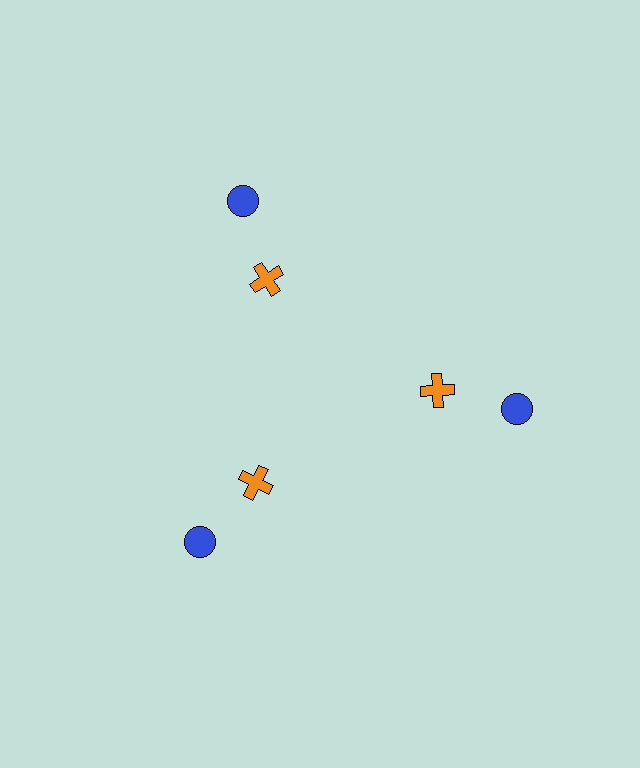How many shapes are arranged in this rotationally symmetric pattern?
There are 6 shapes, arranged in 3 groups of 2.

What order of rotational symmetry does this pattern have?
This pattern has 3-fold rotational symmetry.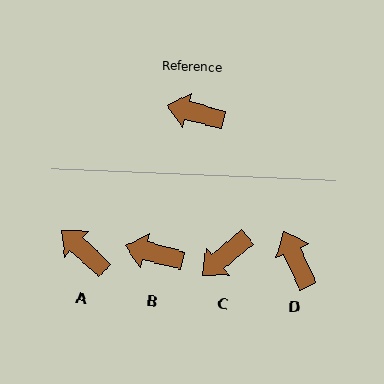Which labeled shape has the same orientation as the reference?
B.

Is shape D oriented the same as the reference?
No, it is off by about 52 degrees.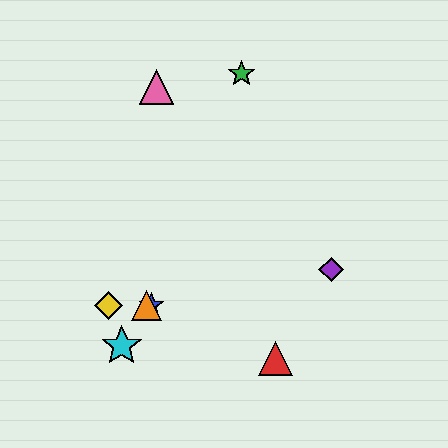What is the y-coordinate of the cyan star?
The cyan star is at y≈346.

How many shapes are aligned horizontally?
3 shapes (the blue star, the yellow diamond, the orange triangle) are aligned horizontally.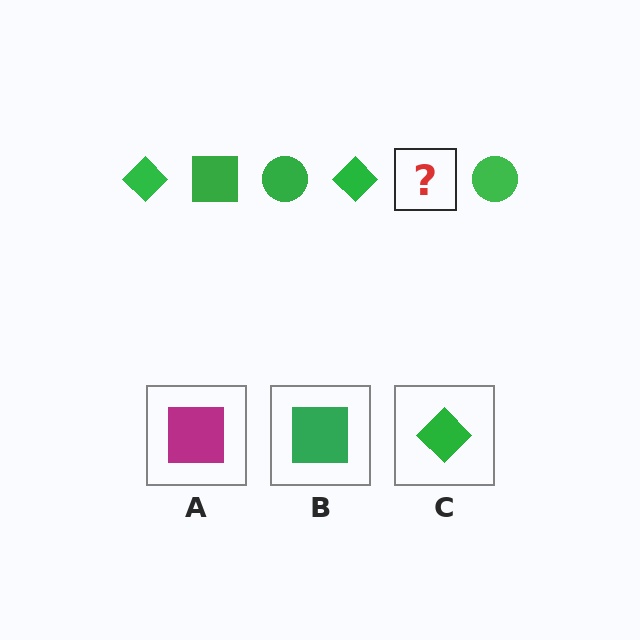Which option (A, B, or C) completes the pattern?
B.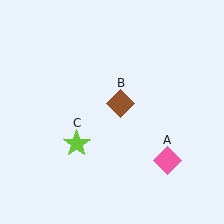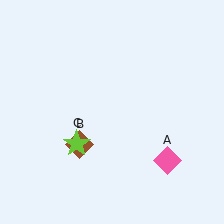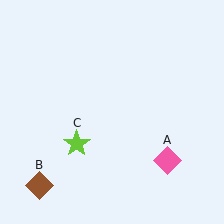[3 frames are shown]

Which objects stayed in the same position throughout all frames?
Pink diamond (object A) and lime star (object C) remained stationary.